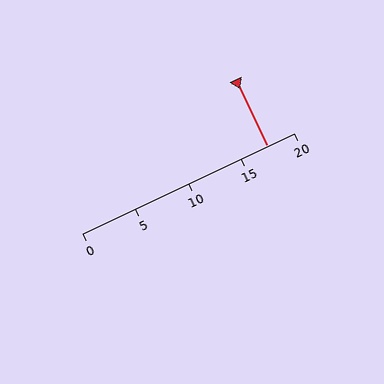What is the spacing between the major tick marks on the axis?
The major ticks are spaced 5 apart.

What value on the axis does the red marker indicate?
The marker indicates approximately 17.5.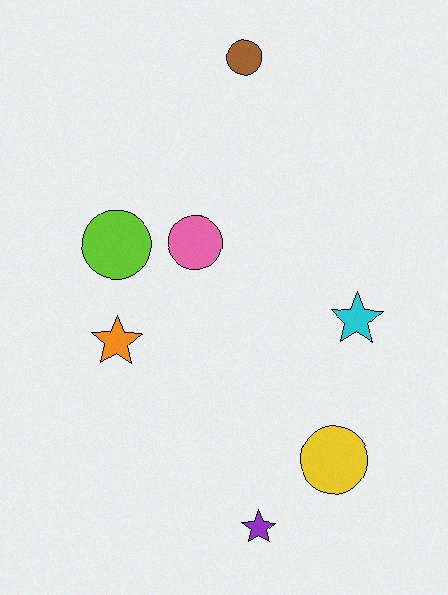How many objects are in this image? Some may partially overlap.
There are 7 objects.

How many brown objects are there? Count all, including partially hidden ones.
There is 1 brown object.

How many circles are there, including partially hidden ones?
There are 4 circles.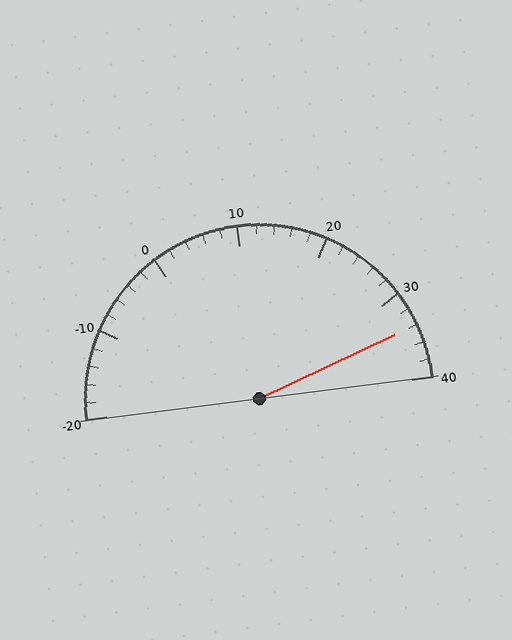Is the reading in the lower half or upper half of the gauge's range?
The reading is in the upper half of the range (-20 to 40).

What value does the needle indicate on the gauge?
The needle indicates approximately 34.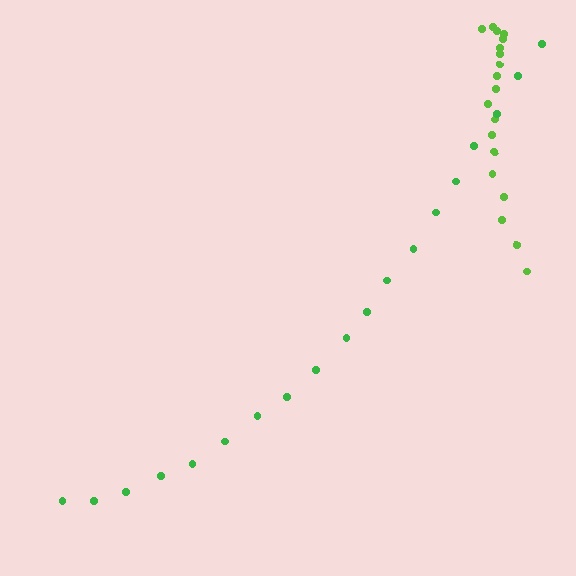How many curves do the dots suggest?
There are 2 distinct paths.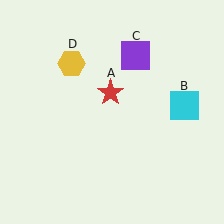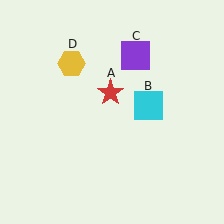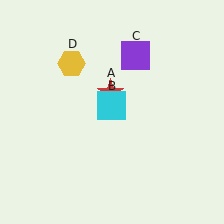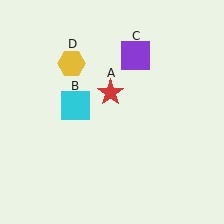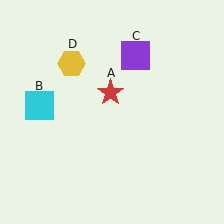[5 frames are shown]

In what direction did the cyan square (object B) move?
The cyan square (object B) moved left.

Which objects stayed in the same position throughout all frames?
Red star (object A) and purple square (object C) and yellow hexagon (object D) remained stationary.